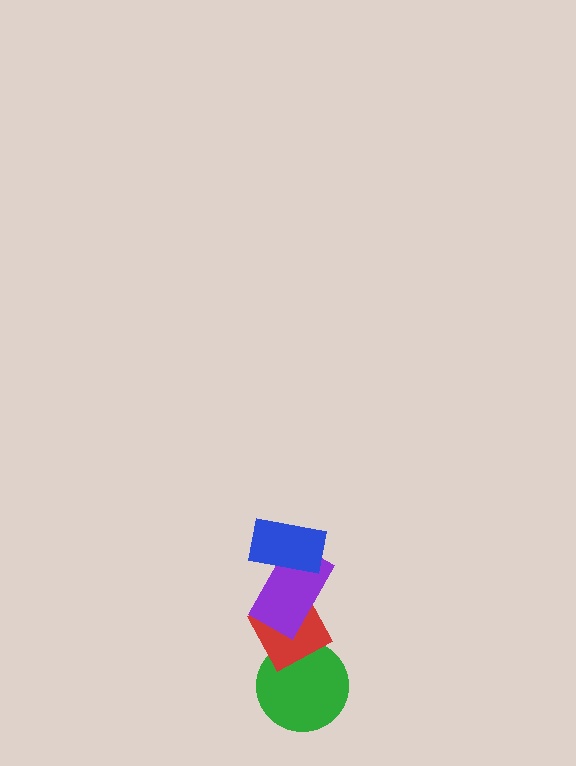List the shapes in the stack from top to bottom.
From top to bottom: the blue rectangle, the purple rectangle, the red diamond, the green circle.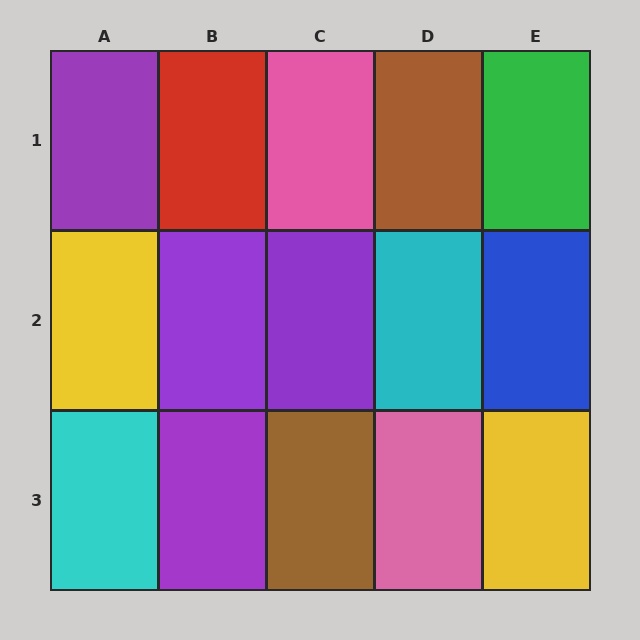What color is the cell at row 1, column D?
Brown.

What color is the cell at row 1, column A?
Purple.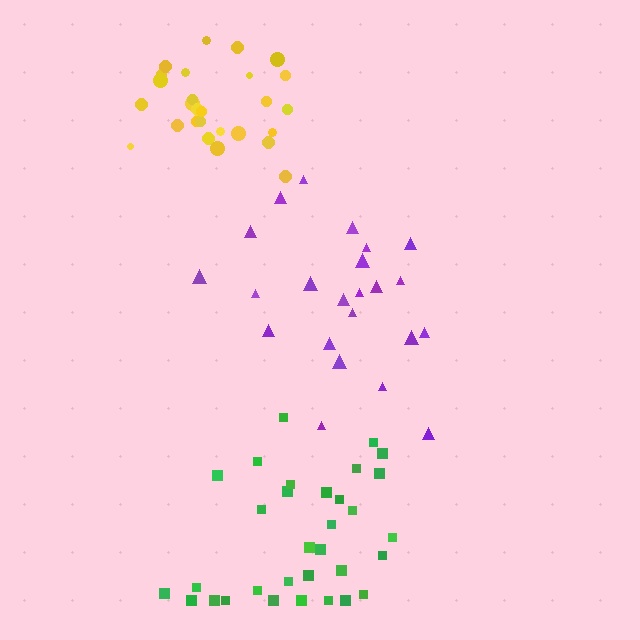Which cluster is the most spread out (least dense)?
Purple.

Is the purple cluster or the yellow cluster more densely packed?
Yellow.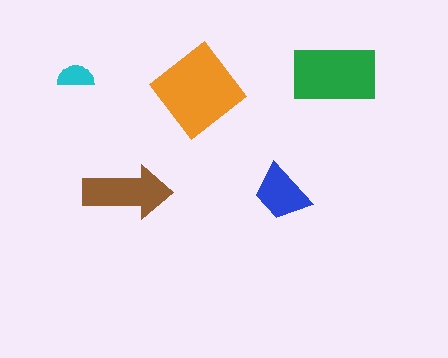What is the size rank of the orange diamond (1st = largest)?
1st.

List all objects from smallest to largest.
The cyan semicircle, the blue trapezoid, the brown arrow, the green rectangle, the orange diamond.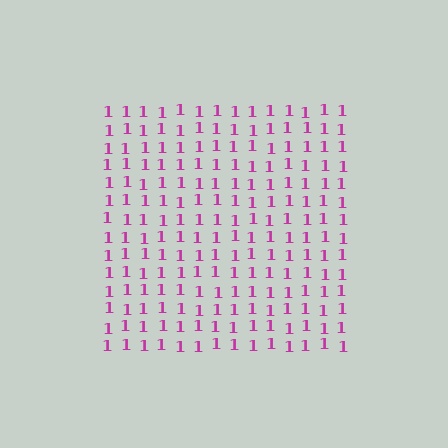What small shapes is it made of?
It is made of small digit 1's.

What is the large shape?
The large shape is a square.